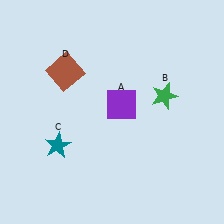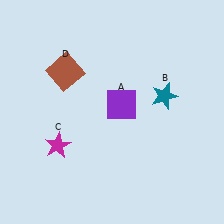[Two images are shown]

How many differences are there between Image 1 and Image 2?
There are 2 differences between the two images.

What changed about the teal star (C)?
In Image 1, C is teal. In Image 2, it changed to magenta.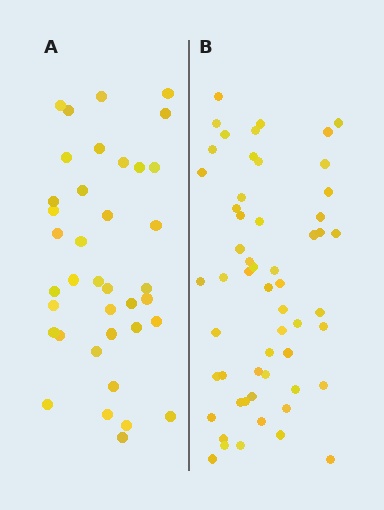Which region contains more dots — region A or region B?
Region B (the right region) has more dots.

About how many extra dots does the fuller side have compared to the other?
Region B has approximately 20 more dots than region A.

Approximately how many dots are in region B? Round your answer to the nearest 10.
About 60 dots. (The exact count is 56, which rounds to 60.)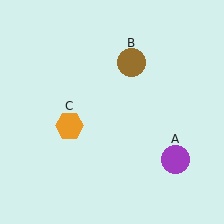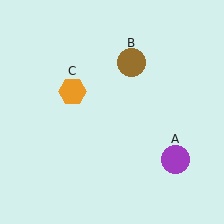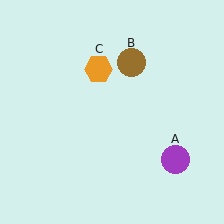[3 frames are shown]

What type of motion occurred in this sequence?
The orange hexagon (object C) rotated clockwise around the center of the scene.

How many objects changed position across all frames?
1 object changed position: orange hexagon (object C).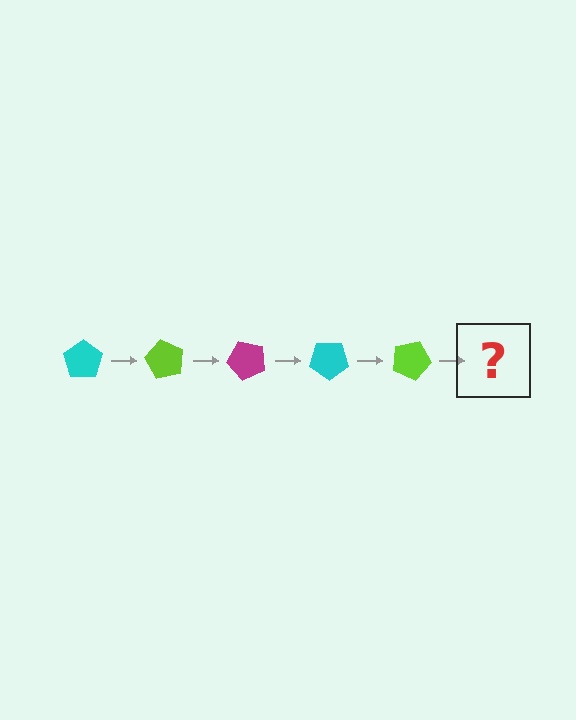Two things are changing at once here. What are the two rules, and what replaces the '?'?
The two rules are that it rotates 60 degrees each step and the color cycles through cyan, lime, and magenta. The '?' should be a magenta pentagon, rotated 300 degrees from the start.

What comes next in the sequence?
The next element should be a magenta pentagon, rotated 300 degrees from the start.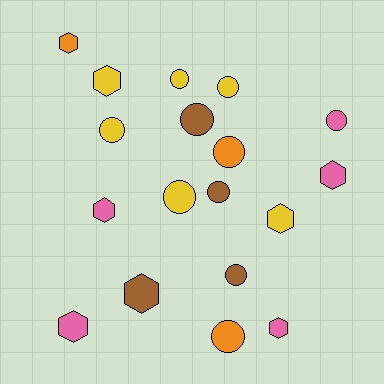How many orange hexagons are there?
There is 1 orange hexagon.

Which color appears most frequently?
Yellow, with 6 objects.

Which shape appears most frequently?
Circle, with 10 objects.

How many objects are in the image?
There are 18 objects.